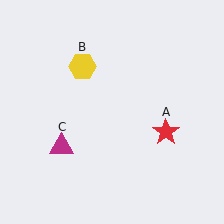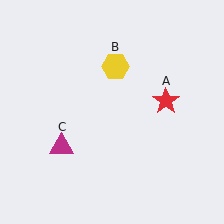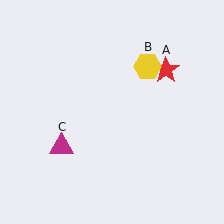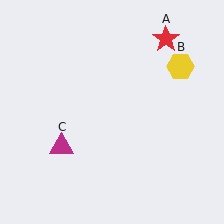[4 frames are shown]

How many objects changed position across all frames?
2 objects changed position: red star (object A), yellow hexagon (object B).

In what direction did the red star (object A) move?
The red star (object A) moved up.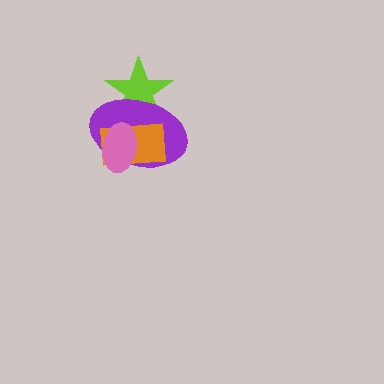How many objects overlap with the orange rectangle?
3 objects overlap with the orange rectangle.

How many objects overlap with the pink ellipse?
2 objects overlap with the pink ellipse.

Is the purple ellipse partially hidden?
Yes, it is partially covered by another shape.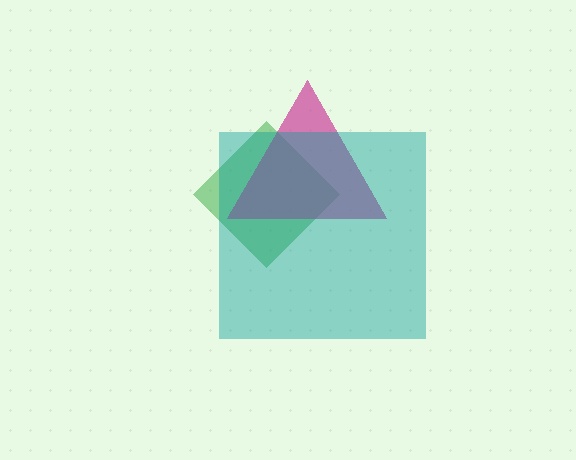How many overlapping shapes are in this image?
There are 3 overlapping shapes in the image.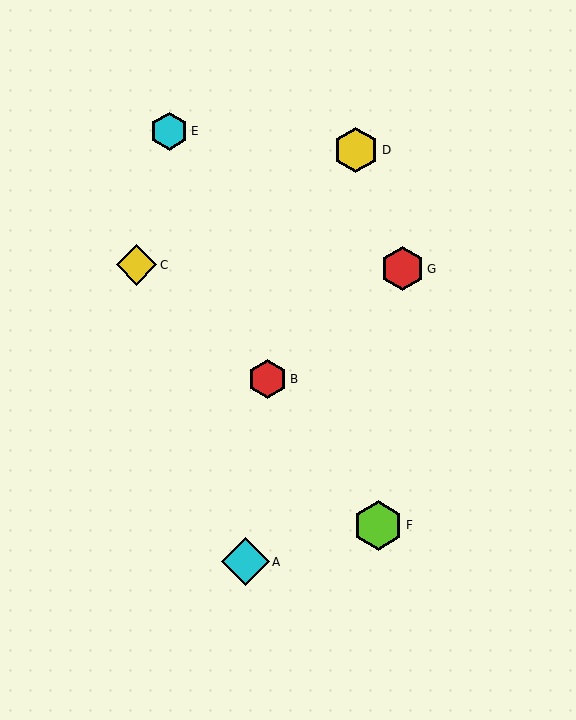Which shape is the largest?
The lime hexagon (labeled F) is the largest.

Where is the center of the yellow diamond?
The center of the yellow diamond is at (137, 265).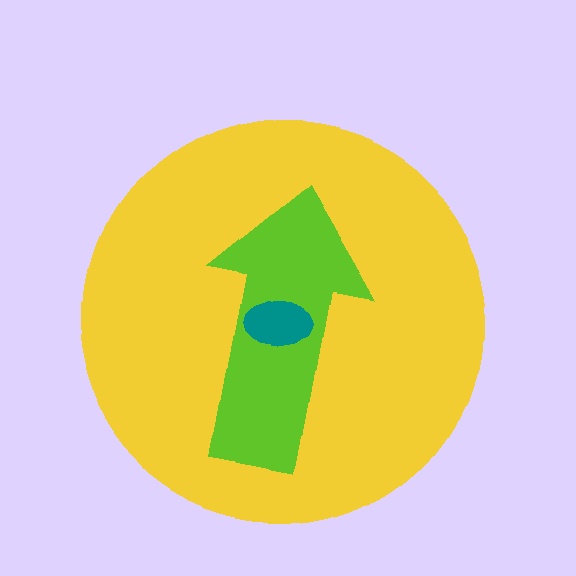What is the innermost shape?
The teal ellipse.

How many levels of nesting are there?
3.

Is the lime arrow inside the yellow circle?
Yes.